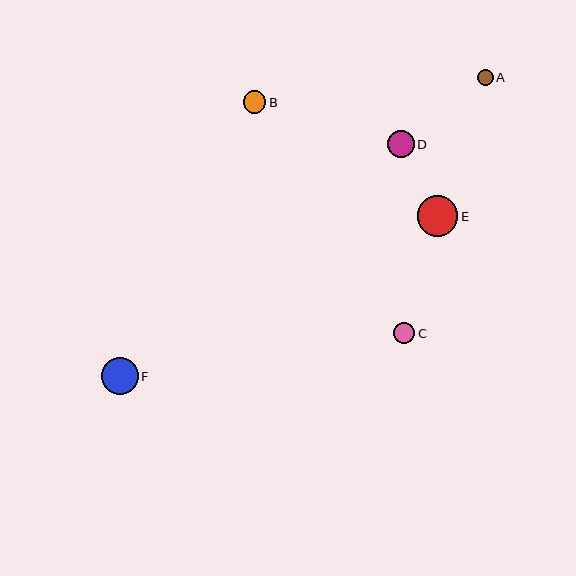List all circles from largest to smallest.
From largest to smallest: E, F, D, B, C, A.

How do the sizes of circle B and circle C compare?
Circle B and circle C are approximately the same size.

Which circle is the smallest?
Circle A is the smallest with a size of approximately 16 pixels.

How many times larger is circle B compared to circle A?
Circle B is approximately 1.4 times the size of circle A.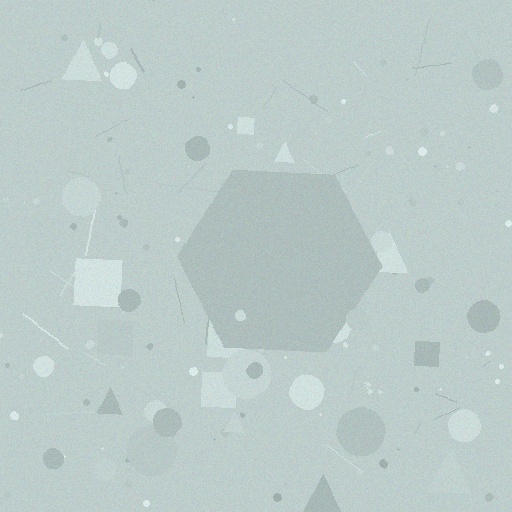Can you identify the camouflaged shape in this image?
The camouflaged shape is a hexagon.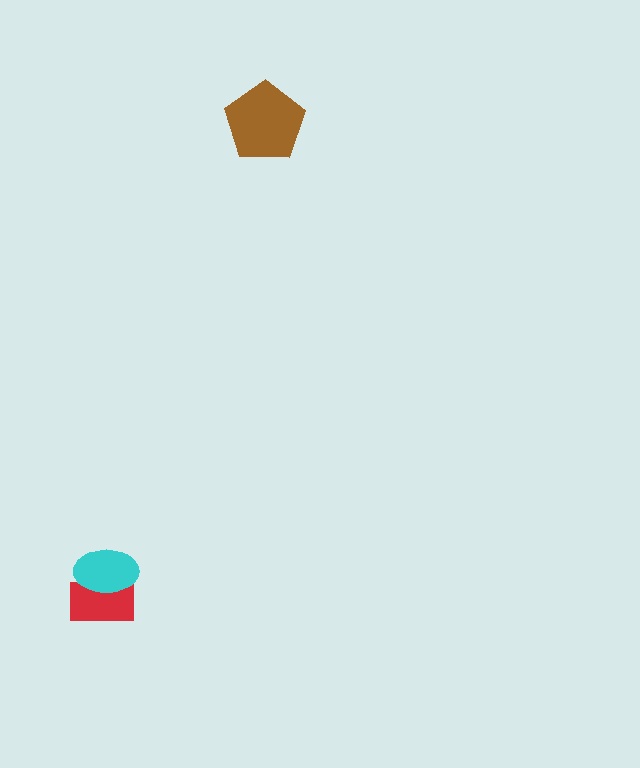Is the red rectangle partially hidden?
Yes, it is partially covered by another shape.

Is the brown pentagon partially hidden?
No, no other shape covers it.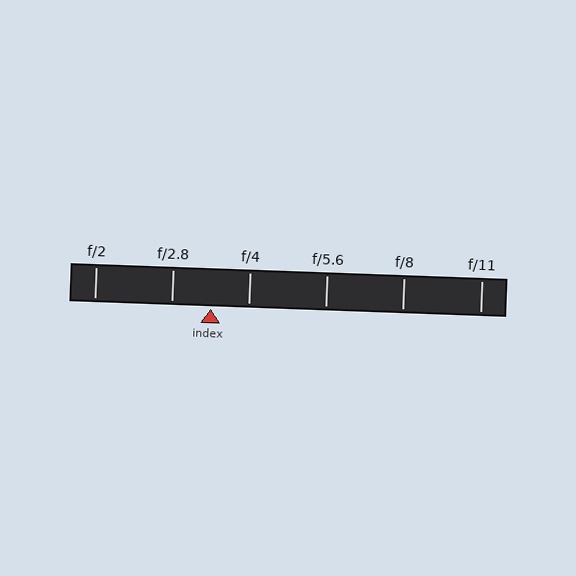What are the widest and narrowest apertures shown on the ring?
The widest aperture shown is f/2 and the narrowest is f/11.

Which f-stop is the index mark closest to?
The index mark is closest to f/4.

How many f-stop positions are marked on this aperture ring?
There are 6 f-stop positions marked.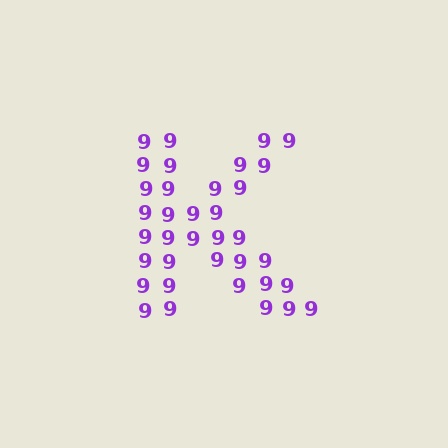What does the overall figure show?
The overall figure shows the letter K.